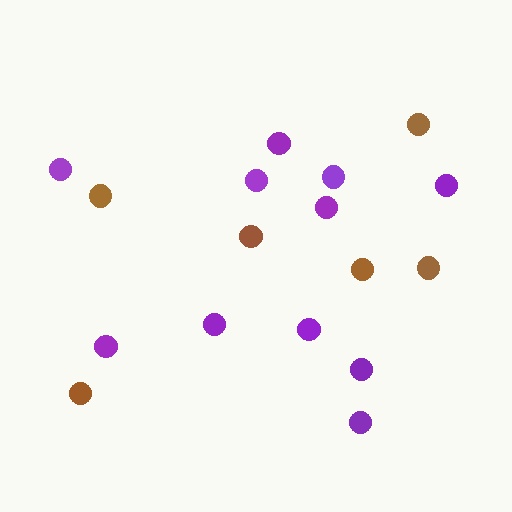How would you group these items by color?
There are 2 groups: one group of brown circles (6) and one group of purple circles (11).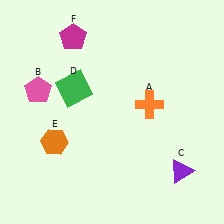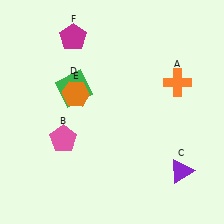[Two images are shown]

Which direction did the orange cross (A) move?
The orange cross (A) moved right.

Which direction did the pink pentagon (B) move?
The pink pentagon (B) moved down.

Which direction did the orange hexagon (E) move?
The orange hexagon (E) moved up.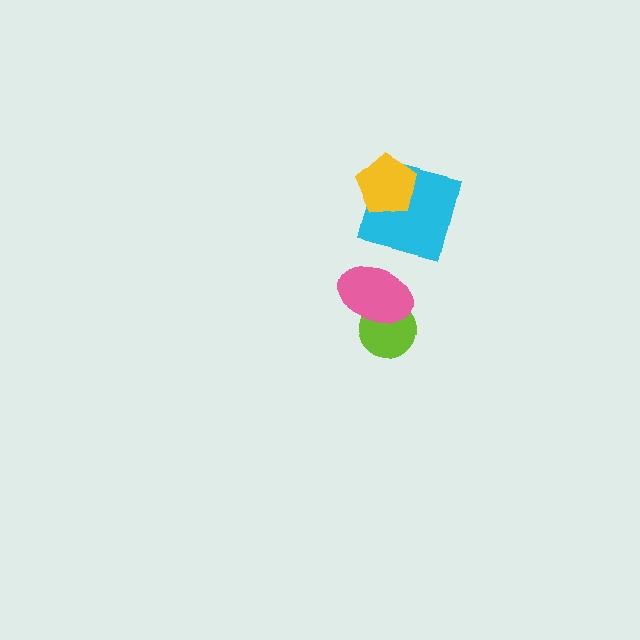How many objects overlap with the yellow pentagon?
1 object overlaps with the yellow pentagon.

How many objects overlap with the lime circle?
1 object overlaps with the lime circle.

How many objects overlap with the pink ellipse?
1 object overlaps with the pink ellipse.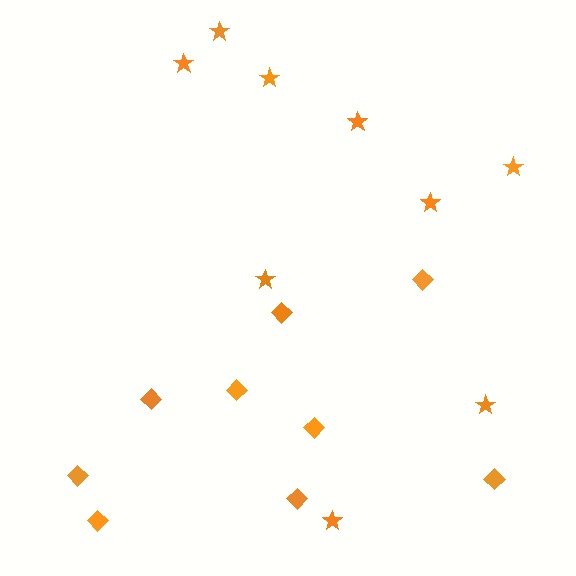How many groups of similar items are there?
There are 2 groups: one group of diamonds (9) and one group of stars (9).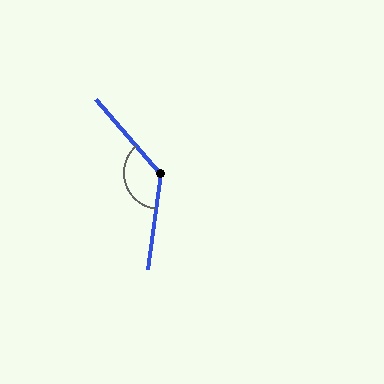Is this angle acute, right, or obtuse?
It is obtuse.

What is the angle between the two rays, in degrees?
Approximately 132 degrees.